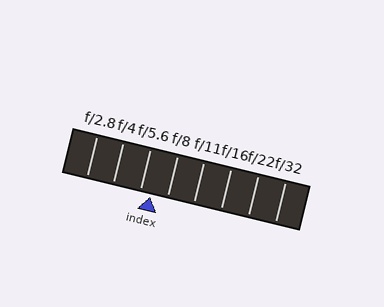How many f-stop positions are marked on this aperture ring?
There are 8 f-stop positions marked.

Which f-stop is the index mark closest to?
The index mark is closest to f/5.6.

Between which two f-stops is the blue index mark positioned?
The index mark is between f/5.6 and f/8.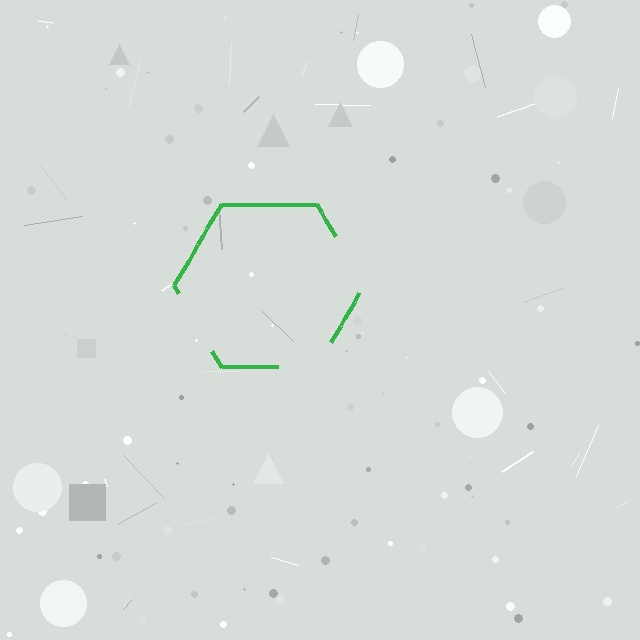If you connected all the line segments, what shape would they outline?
They would outline a hexagon.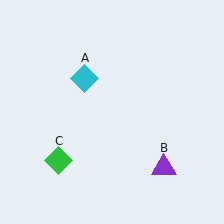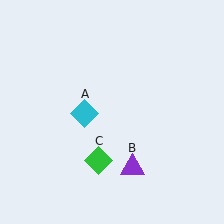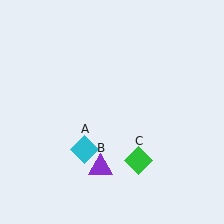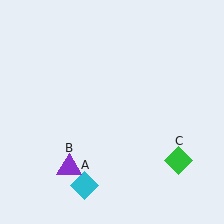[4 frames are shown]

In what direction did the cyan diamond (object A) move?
The cyan diamond (object A) moved down.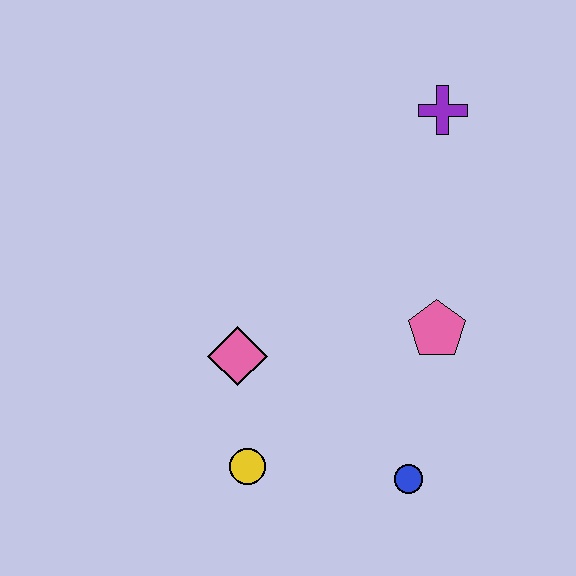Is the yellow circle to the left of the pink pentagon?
Yes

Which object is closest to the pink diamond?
The yellow circle is closest to the pink diamond.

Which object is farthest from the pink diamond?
The purple cross is farthest from the pink diamond.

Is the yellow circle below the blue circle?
No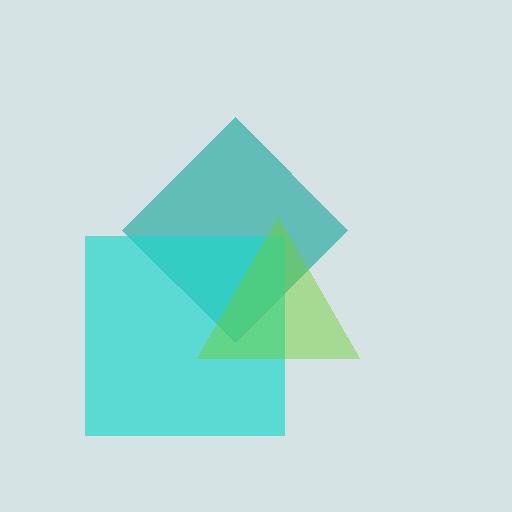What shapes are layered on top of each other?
The layered shapes are: a teal diamond, a cyan square, a lime triangle.